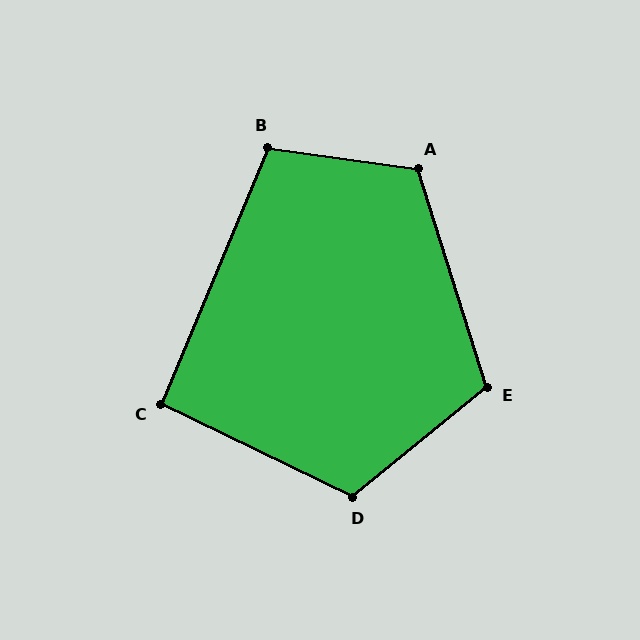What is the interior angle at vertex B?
Approximately 105 degrees (obtuse).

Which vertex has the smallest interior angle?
C, at approximately 93 degrees.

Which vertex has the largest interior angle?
A, at approximately 116 degrees.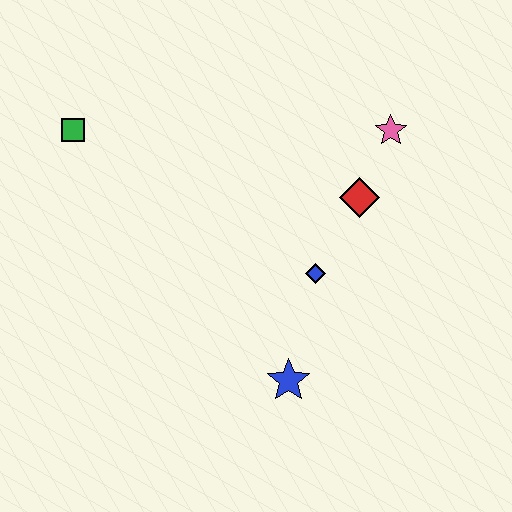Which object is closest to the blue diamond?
The red diamond is closest to the blue diamond.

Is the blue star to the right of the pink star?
No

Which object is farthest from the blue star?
The green square is farthest from the blue star.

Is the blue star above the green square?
No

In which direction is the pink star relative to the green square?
The pink star is to the right of the green square.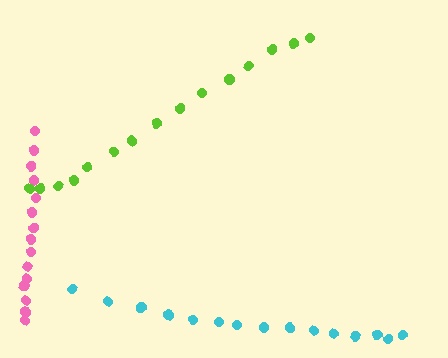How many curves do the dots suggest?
There are 3 distinct paths.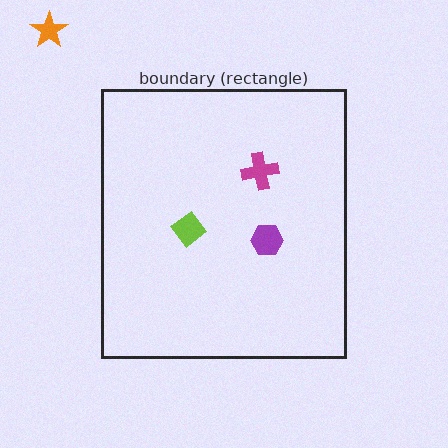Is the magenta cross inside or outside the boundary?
Inside.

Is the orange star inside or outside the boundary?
Outside.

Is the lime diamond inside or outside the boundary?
Inside.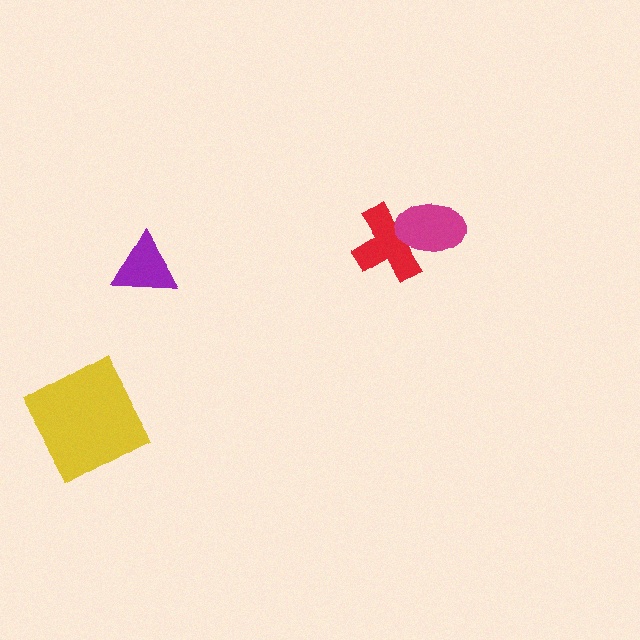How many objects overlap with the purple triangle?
0 objects overlap with the purple triangle.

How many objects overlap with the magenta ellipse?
1 object overlaps with the magenta ellipse.